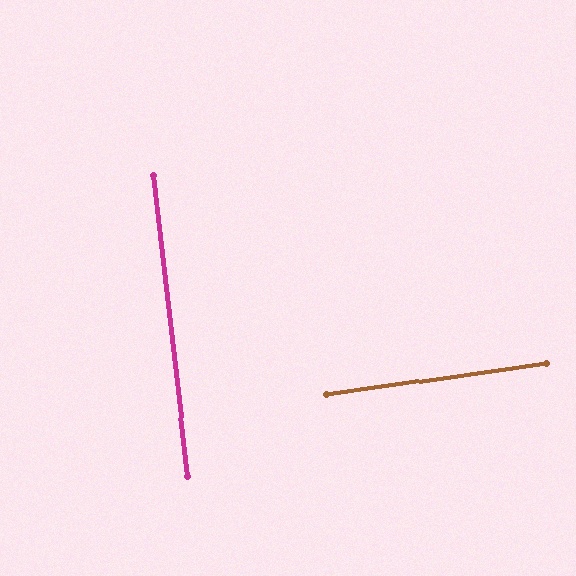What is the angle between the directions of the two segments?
Approximately 88 degrees.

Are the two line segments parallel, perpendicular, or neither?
Perpendicular — they meet at approximately 88°.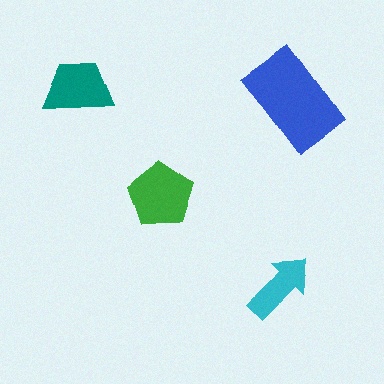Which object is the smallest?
The cyan arrow.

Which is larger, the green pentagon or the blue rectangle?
The blue rectangle.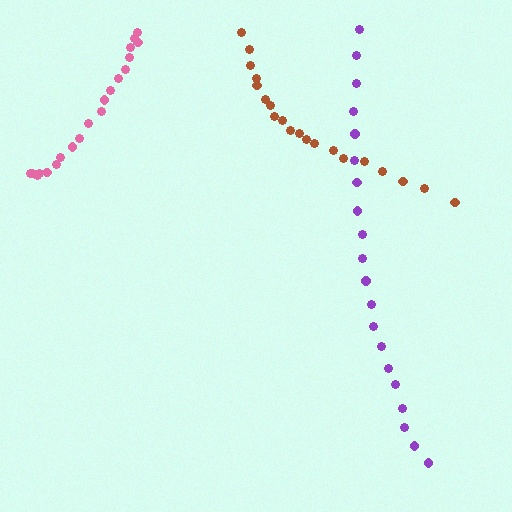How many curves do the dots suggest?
There are 3 distinct paths.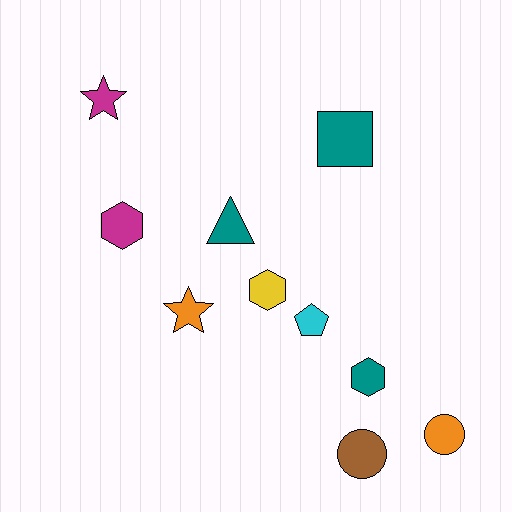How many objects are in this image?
There are 10 objects.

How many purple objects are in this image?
There are no purple objects.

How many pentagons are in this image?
There is 1 pentagon.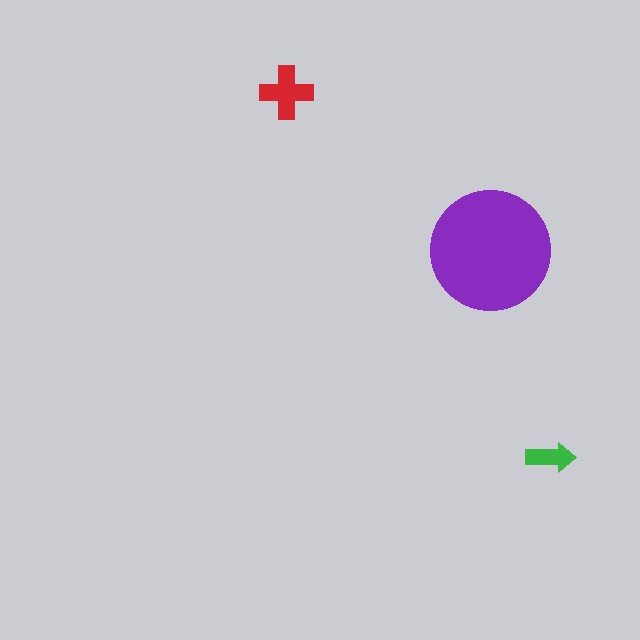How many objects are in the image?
There are 3 objects in the image.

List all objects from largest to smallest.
The purple circle, the red cross, the green arrow.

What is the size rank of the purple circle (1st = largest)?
1st.